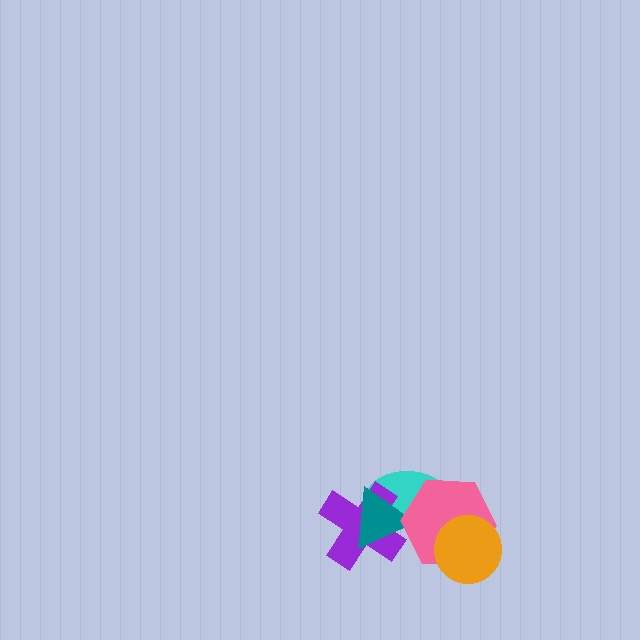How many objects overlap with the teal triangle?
3 objects overlap with the teal triangle.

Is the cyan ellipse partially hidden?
Yes, it is partially covered by another shape.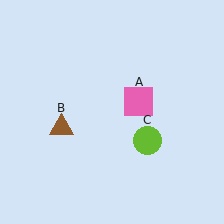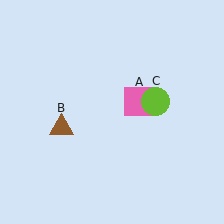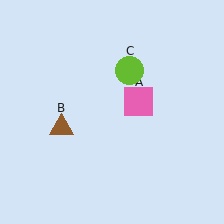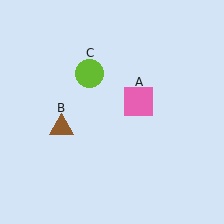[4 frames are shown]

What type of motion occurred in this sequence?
The lime circle (object C) rotated counterclockwise around the center of the scene.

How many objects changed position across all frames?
1 object changed position: lime circle (object C).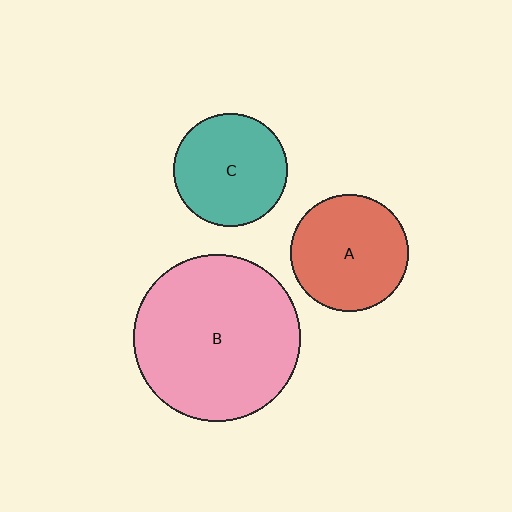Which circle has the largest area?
Circle B (pink).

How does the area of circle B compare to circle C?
Approximately 2.2 times.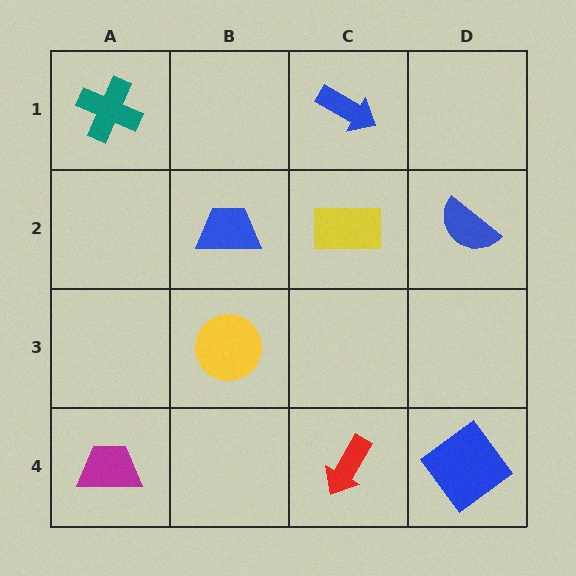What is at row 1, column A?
A teal cross.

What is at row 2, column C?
A yellow rectangle.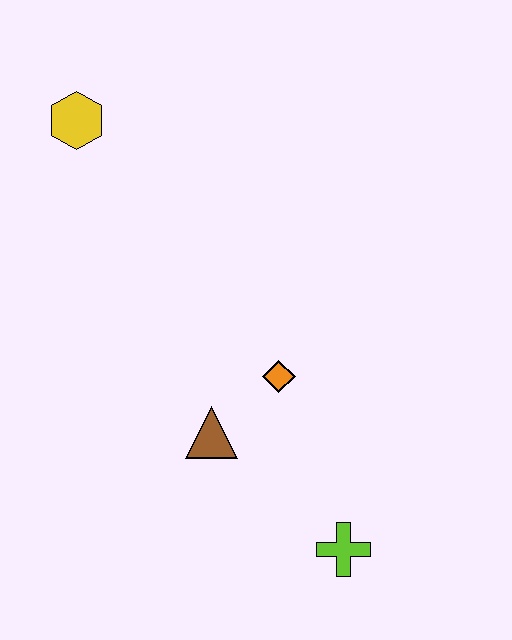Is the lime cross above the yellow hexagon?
No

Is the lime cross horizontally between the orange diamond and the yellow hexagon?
No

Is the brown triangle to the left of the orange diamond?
Yes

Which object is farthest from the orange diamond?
The yellow hexagon is farthest from the orange diamond.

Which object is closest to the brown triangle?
The orange diamond is closest to the brown triangle.